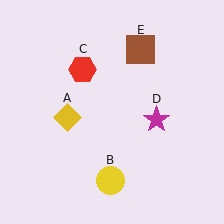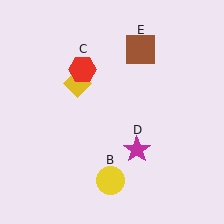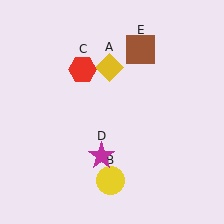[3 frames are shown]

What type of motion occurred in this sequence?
The yellow diamond (object A), magenta star (object D) rotated clockwise around the center of the scene.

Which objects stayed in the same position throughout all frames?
Yellow circle (object B) and red hexagon (object C) and brown square (object E) remained stationary.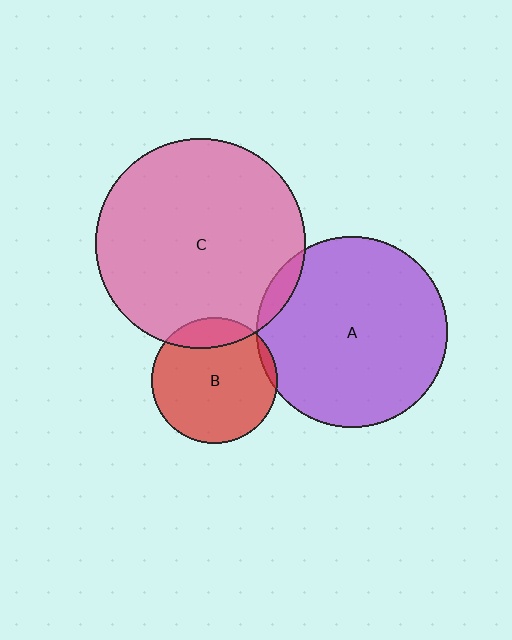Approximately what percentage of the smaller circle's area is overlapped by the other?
Approximately 5%.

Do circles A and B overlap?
Yes.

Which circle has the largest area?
Circle C (pink).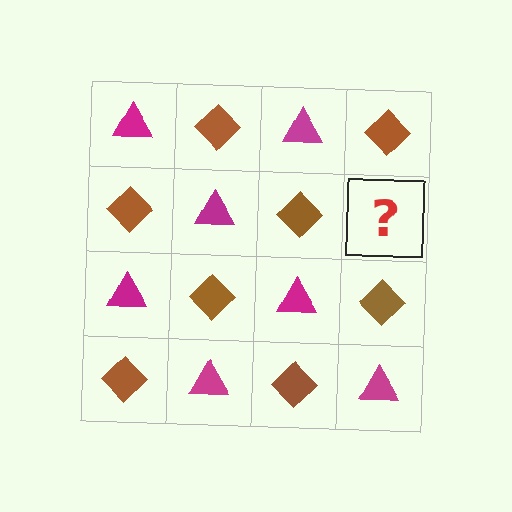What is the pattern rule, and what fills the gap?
The rule is that it alternates magenta triangle and brown diamond in a checkerboard pattern. The gap should be filled with a magenta triangle.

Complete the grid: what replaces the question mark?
The question mark should be replaced with a magenta triangle.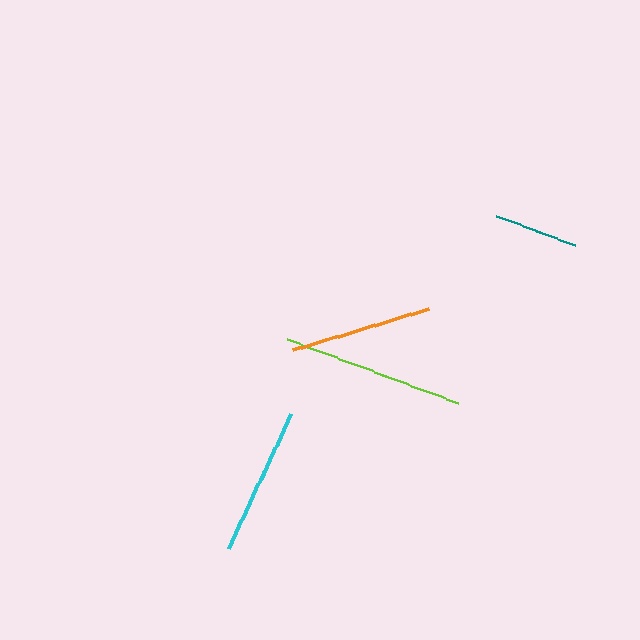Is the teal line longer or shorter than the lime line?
The lime line is longer than the teal line.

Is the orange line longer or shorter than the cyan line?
The cyan line is longer than the orange line.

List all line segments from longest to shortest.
From longest to shortest: lime, cyan, orange, teal.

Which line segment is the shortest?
The teal line is the shortest at approximately 84 pixels.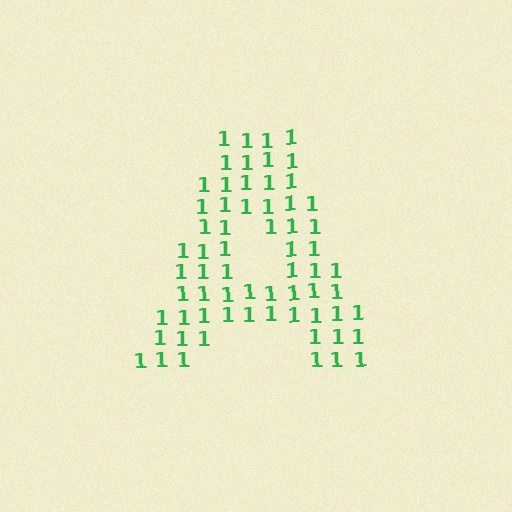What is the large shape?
The large shape is the letter A.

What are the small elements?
The small elements are digit 1's.